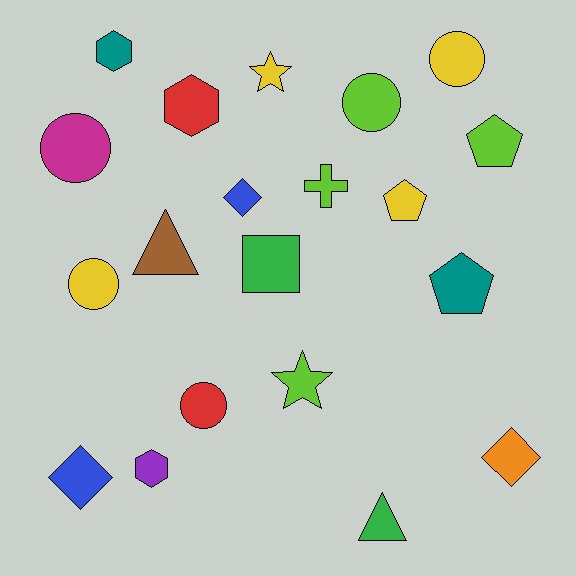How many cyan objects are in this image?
There are no cyan objects.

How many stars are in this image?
There are 2 stars.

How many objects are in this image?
There are 20 objects.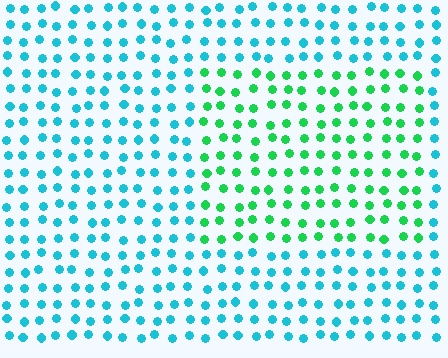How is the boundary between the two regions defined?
The boundary is defined purely by a slight shift in hue (about 49 degrees). Spacing, size, and orientation are identical on both sides.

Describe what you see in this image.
The image is filled with small cyan elements in a uniform arrangement. A rectangle-shaped region is visible where the elements are tinted to a slightly different hue, forming a subtle color boundary.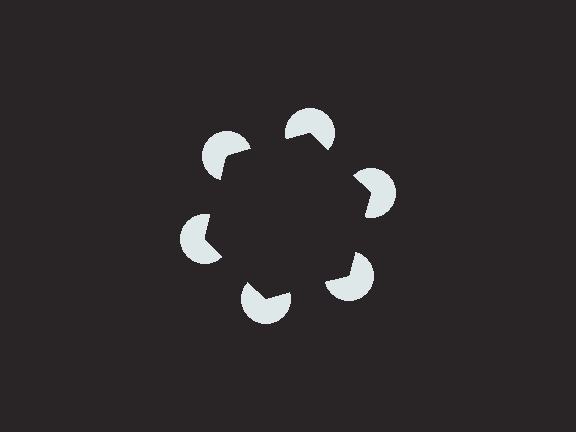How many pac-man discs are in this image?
There are 6 — one at each vertex of the illusory hexagon.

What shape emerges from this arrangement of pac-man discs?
An illusory hexagon — its edges are inferred from the aligned wedge cuts in the pac-man discs, not physically drawn.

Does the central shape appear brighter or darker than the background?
It typically appears slightly darker than the background, even though no actual brightness change is drawn.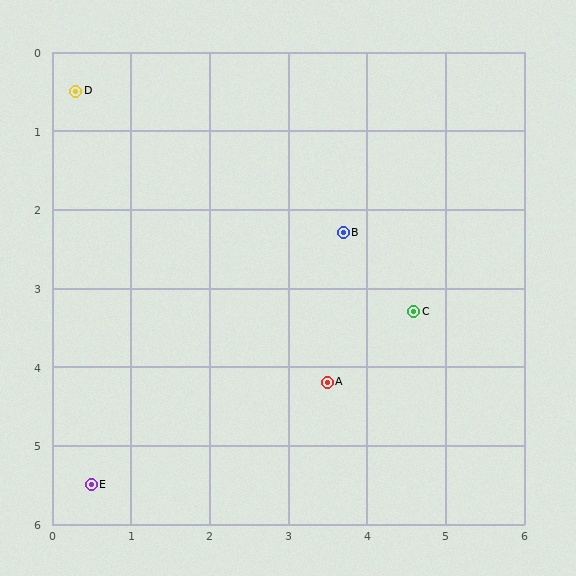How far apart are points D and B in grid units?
Points D and B are about 3.8 grid units apart.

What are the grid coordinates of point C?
Point C is at approximately (4.6, 3.3).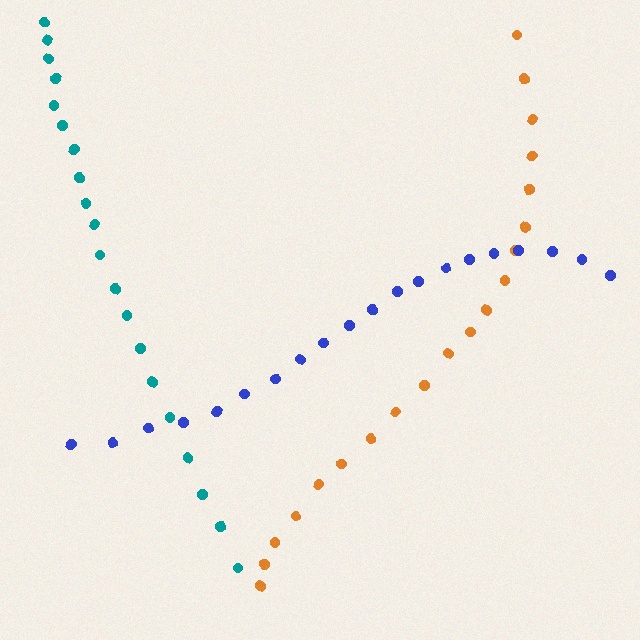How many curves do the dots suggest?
There are 3 distinct paths.